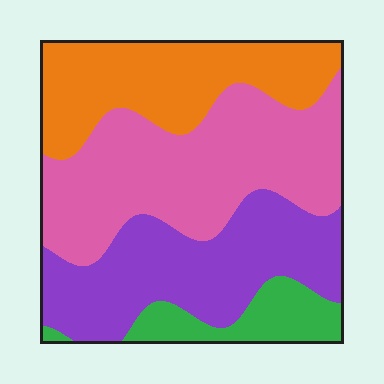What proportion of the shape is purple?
Purple covers 29% of the shape.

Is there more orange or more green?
Orange.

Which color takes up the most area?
Pink, at roughly 35%.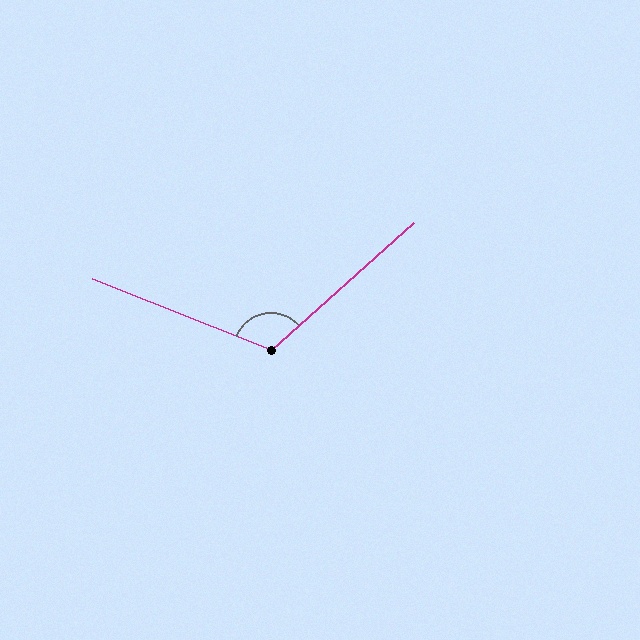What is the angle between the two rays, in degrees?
Approximately 117 degrees.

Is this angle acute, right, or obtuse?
It is obtuse.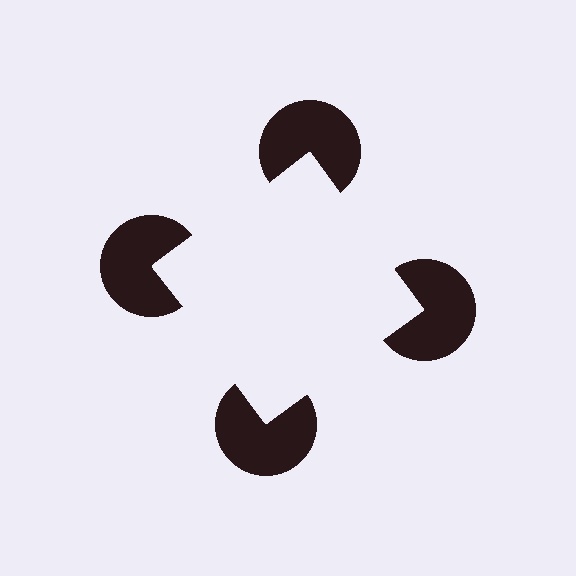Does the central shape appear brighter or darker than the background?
It typically appears slightly brighter than the background, even though no actual brightness change is drawn.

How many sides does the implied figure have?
4 sides.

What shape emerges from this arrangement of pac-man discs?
An illusory square — its edges are inferred from the aligned wedge cuts in the pac-man discs, not physically drawn.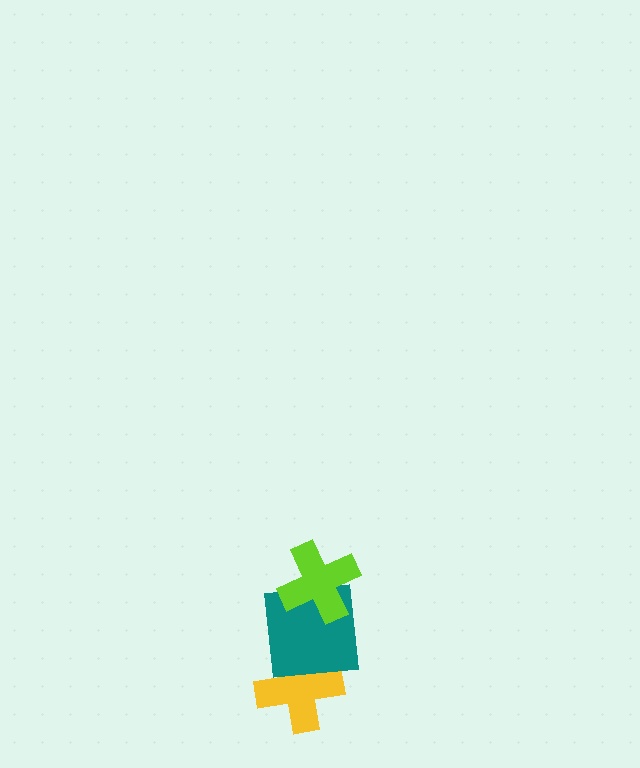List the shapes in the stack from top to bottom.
From top to bottom: the lime cross, the teal square, the yellow cross.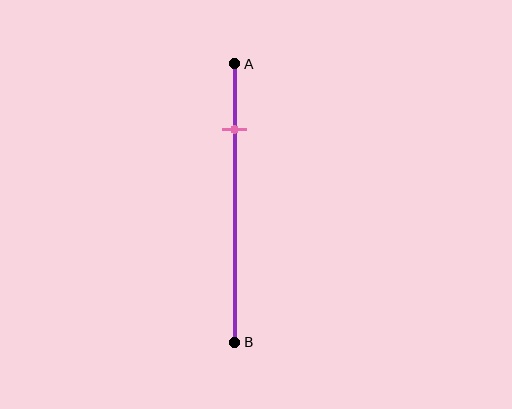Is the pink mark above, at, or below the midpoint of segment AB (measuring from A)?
The pink mark is above the midpoint of segment AB.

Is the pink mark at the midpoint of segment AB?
No, the mark is at about 25% from A, not at the 50% midpoint.